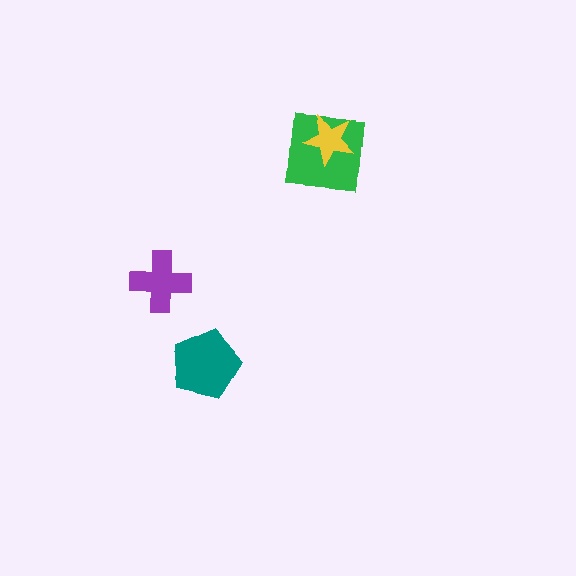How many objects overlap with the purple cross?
0 objects overlap with the purple cross.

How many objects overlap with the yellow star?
1 object overlaps with the yellow star.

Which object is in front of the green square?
The yellow star is in front of the green square.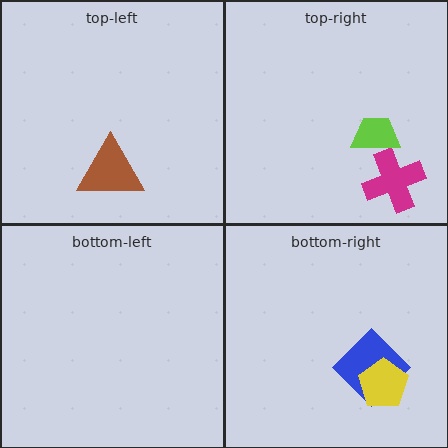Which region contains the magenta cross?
The top-right region.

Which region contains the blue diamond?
The bottom-right region.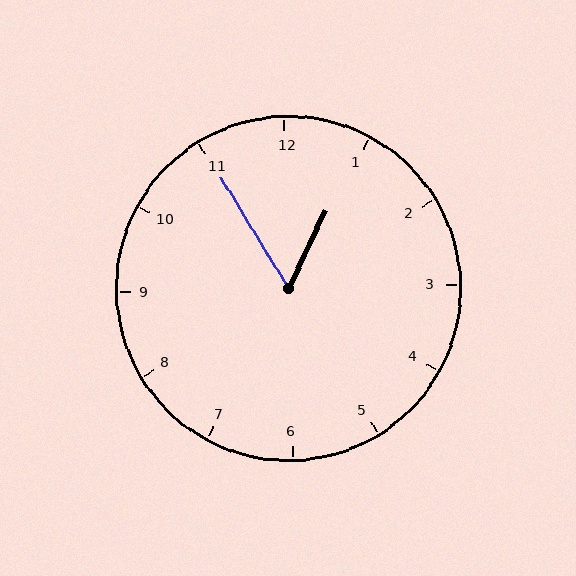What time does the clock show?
12:55.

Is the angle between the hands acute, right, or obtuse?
It is acute.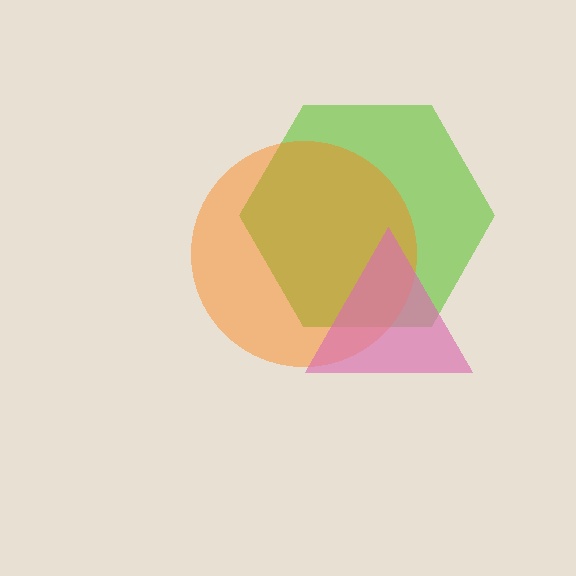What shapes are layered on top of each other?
The layered shapes are: a lime hexagon, an orange circle, a pink triangle.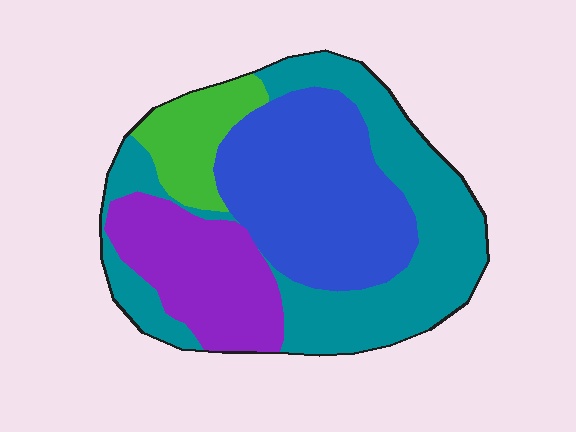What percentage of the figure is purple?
Purple takes up about one fifth (1/5) of the figure.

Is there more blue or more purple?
Blue.